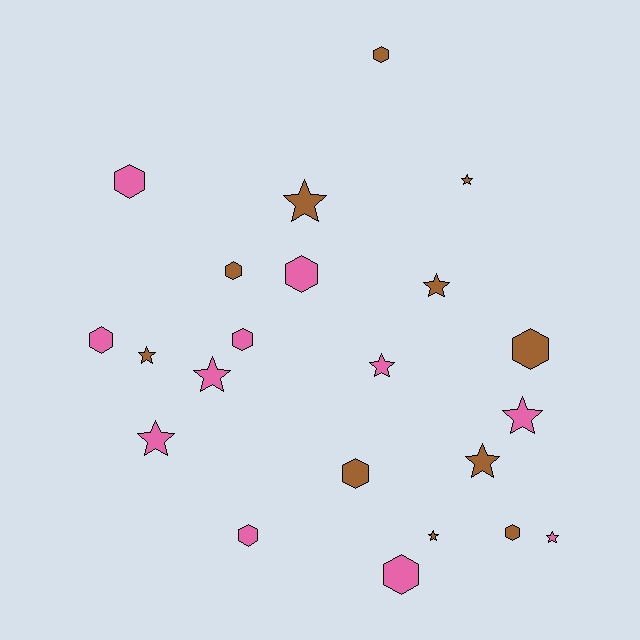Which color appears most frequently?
Pink, with 11 objects.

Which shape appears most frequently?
Star, with 11 objects.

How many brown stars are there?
There are 6 brown stars.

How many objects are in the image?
There are 22 objects.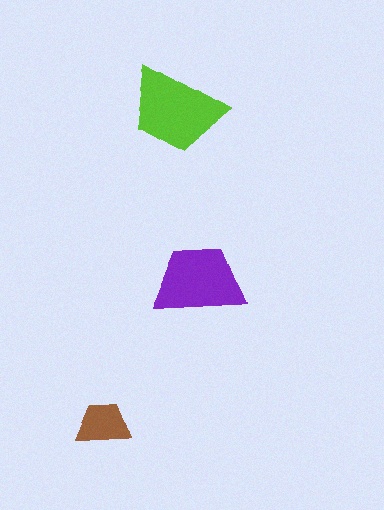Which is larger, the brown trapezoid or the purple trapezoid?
The purple one.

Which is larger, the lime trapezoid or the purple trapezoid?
The lime one.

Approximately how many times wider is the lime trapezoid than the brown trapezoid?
About 2 times wider.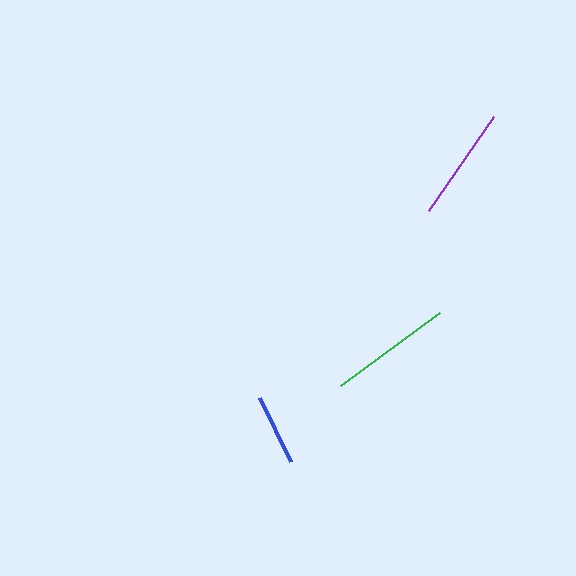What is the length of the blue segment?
The blue segment is approximately 72 pixels long.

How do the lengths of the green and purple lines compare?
The green and purple lines are approximately the same length.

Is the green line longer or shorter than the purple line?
The green line is longer than the purple line.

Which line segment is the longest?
The green line is the longest at approximately 124 pixels.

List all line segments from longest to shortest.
From longest to shortest: green, purple, blue.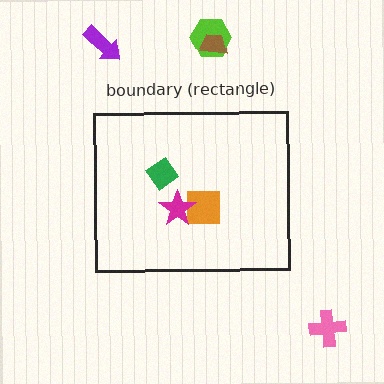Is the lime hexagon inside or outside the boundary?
Outside.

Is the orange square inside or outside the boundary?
Inside.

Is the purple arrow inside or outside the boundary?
Outside.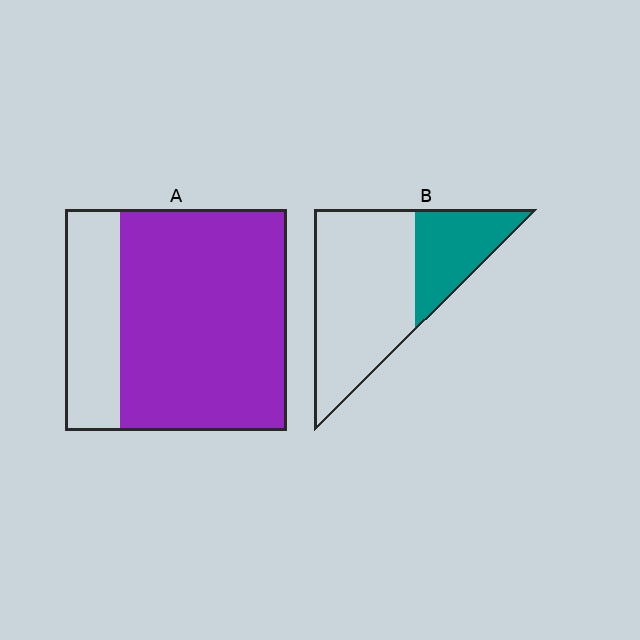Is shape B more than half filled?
No.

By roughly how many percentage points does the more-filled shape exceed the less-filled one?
By roughly 45 percentage points (A over B).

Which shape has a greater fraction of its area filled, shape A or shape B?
Shape A.